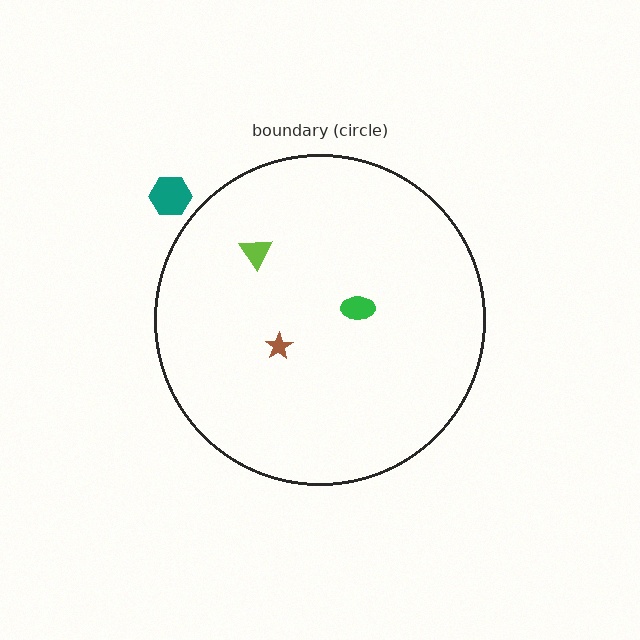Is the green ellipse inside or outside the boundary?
Inside.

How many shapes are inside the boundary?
3 inside, 1 outside.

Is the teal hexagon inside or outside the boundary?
Outside.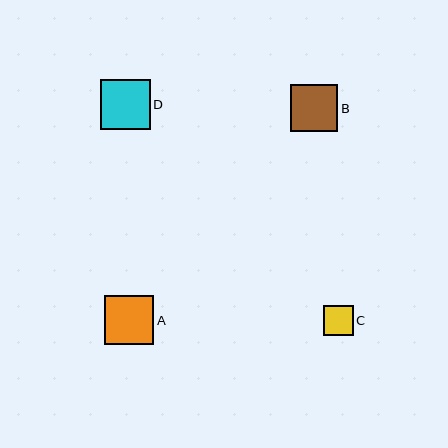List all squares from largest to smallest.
From largest to smallest: D, A, B, C.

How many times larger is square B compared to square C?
Square B is approximately 1.6 times the size of square C.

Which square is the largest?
Square D is the largest with a size of approximately 50 pixels.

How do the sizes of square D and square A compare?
Square D and square A are approximately the same size.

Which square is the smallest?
Square C is the smallest with a size of approximately 30 pixels.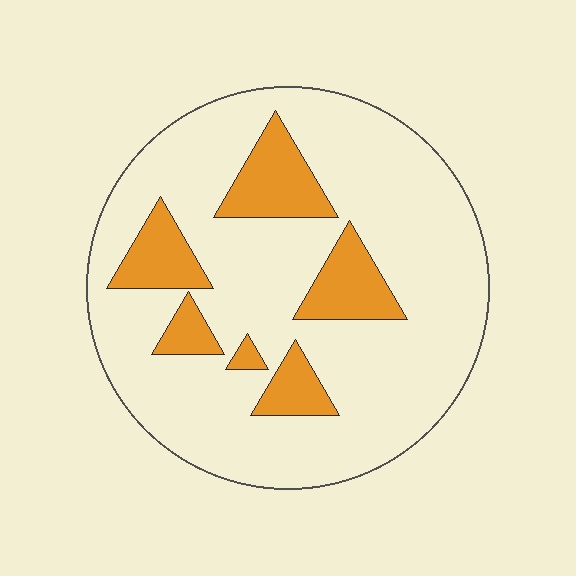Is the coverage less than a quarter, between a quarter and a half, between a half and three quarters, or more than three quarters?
Less than a quarter.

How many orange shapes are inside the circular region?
6.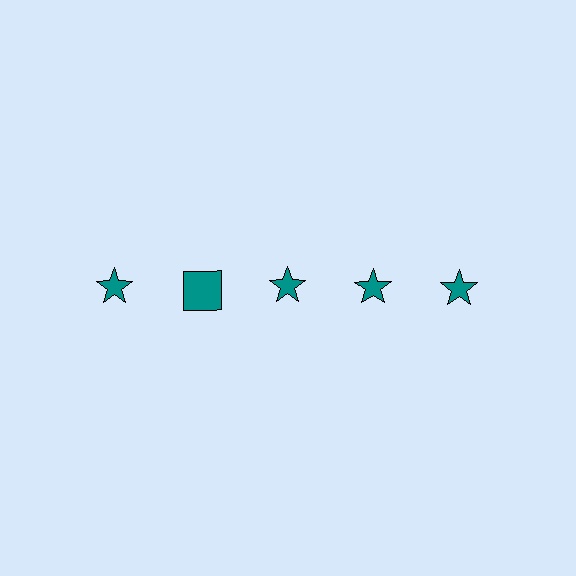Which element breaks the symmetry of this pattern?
The teal square in the top row, second from left column breaks the symmetry. All other shapes are teal stars.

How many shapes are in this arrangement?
There are 5 shapes arranged in a grid pattern.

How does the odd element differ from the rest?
It has a different shape: square instead of star.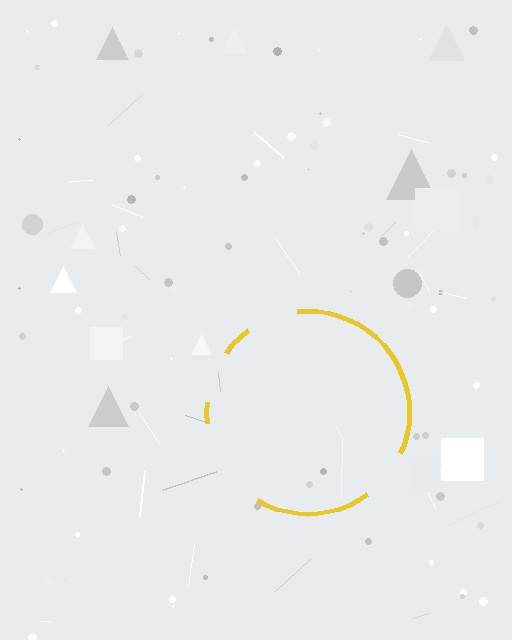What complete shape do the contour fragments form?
The contour fragments form a circle.